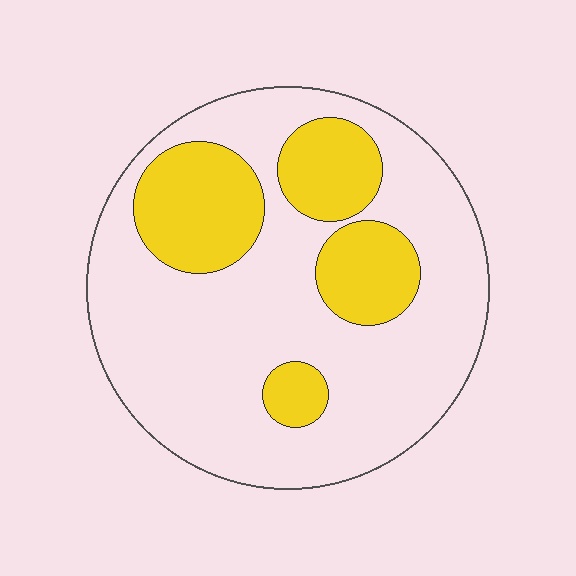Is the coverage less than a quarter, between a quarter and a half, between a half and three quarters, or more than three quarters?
Between a quarter and a half.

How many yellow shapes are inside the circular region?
4.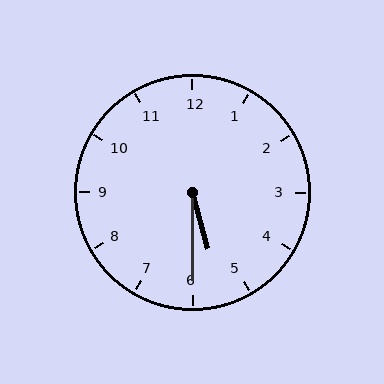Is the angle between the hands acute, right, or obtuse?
It is acute.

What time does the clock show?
5:30.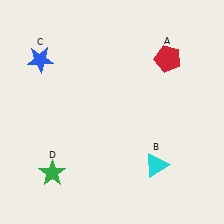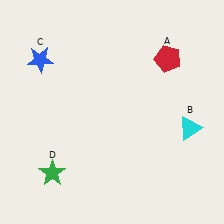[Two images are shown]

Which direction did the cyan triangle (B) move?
The cyan triangle (B) moved up.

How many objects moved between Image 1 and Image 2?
1 object moved between the two images.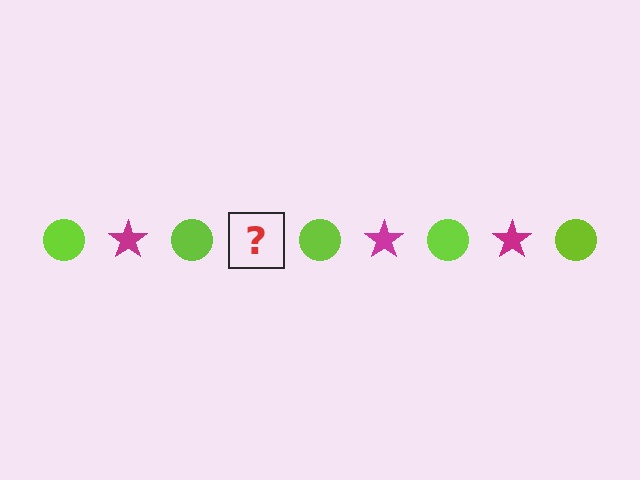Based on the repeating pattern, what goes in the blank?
The blank should be a magenta star.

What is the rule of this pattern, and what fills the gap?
The rule is that the pattern alternates between lime circle and magenta star. The gap should be filled with a magenta star.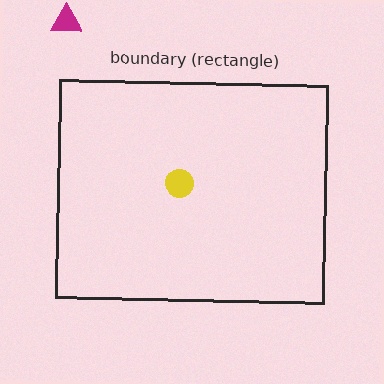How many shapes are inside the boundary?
1 inside, 1 outside.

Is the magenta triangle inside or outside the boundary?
Outside.